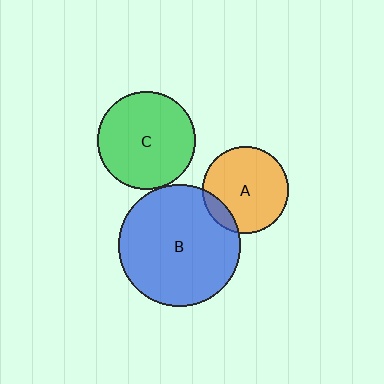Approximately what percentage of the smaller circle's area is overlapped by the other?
Approximately 10%.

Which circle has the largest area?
Circle B (blue).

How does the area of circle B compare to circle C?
Approximately 1.6 times.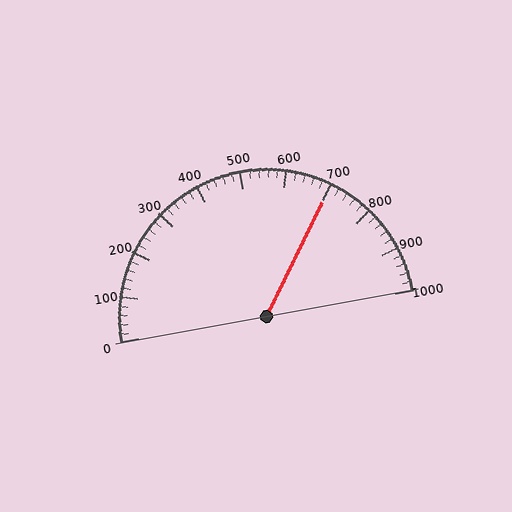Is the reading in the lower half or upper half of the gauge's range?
The reading is in the upper half of the range (0 to 1000).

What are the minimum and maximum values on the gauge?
The gauge ranges from 0 to 1000.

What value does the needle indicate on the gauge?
The needle indicates approximately 700.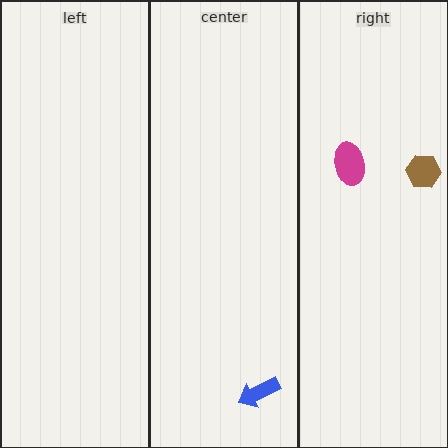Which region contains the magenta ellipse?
The right region.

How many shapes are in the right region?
2.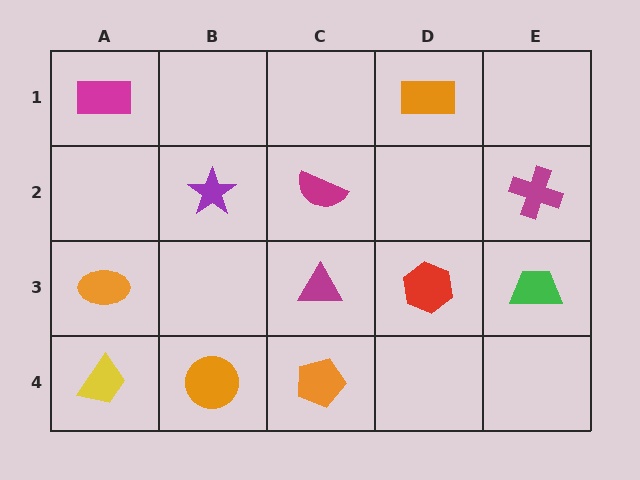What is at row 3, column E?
A green trapezoid.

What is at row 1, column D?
An orange rectangle.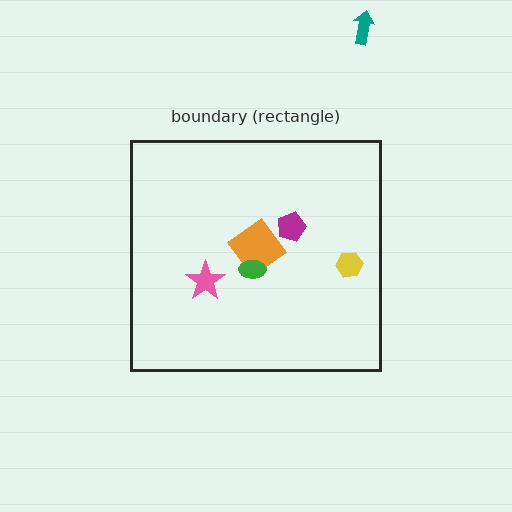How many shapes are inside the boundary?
5 inside, 1 outside.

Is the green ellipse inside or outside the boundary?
Inside.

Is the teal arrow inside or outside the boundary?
Outside.